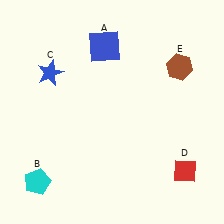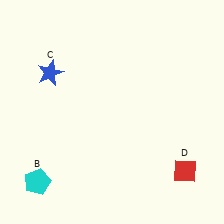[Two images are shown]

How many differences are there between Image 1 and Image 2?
There are 2 differences between the two images.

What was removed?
The brown hexagon (E), the blue square (A) were removed in Image 2.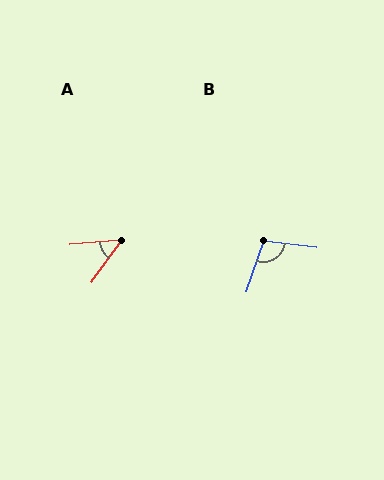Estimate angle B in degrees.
Approximately 102 degrees.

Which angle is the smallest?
A, at approximately 50 degrees.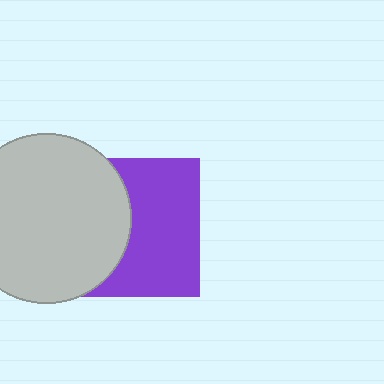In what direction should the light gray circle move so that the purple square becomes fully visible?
The light gray circle should move left. That is the shortest direction to clear the overlap and leave the purple square fully visible.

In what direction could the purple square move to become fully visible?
The purple square could move right. That would shift it out from behind the light gray circle entirely.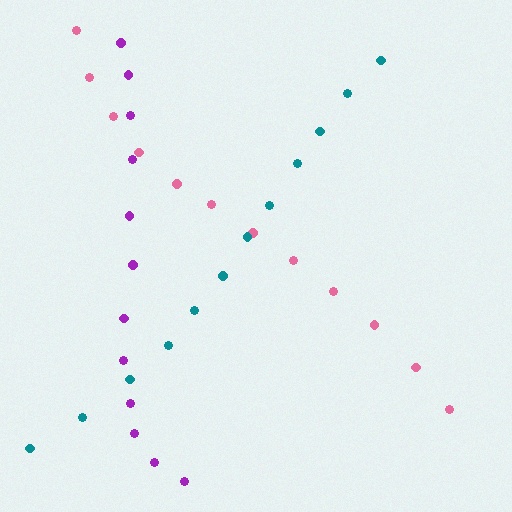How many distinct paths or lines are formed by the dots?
There are 3 distinct paths.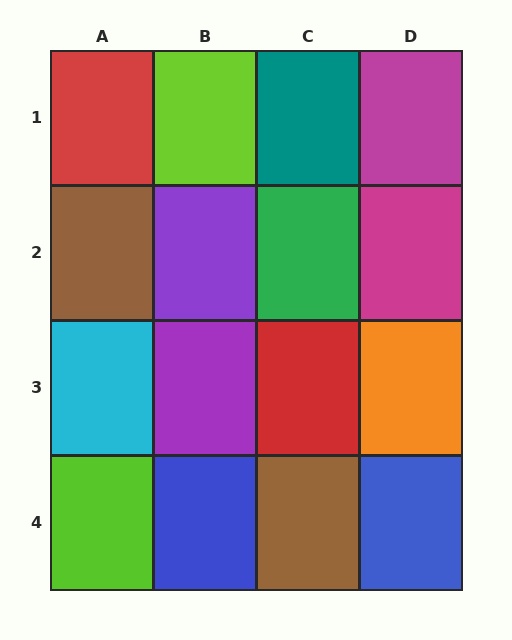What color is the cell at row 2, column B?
Purple.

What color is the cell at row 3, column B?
Purple.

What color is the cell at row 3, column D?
Orange.